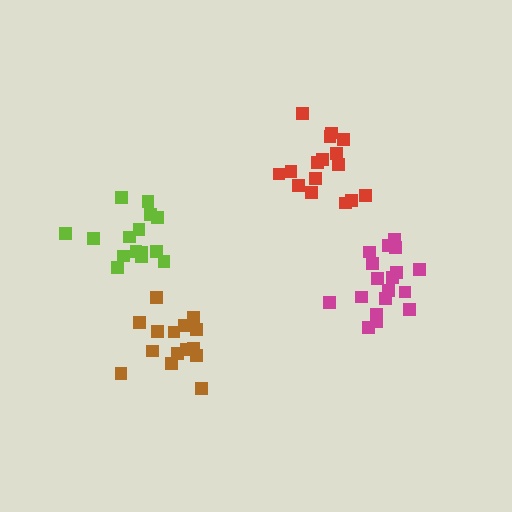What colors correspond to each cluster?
The clusters are colored: brown, red, magenta, lime.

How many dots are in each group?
Group 1: 15 dots, Group 2: 16 dots, Group 3: 18 dots, Group 4: 15 dots (64 total).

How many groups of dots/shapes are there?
There are 4 groups.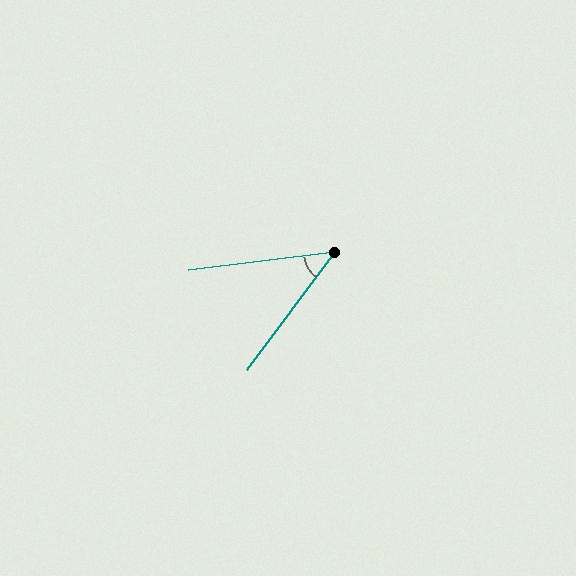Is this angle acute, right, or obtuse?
It is acute.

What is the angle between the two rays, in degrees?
Approximately 46 degrees.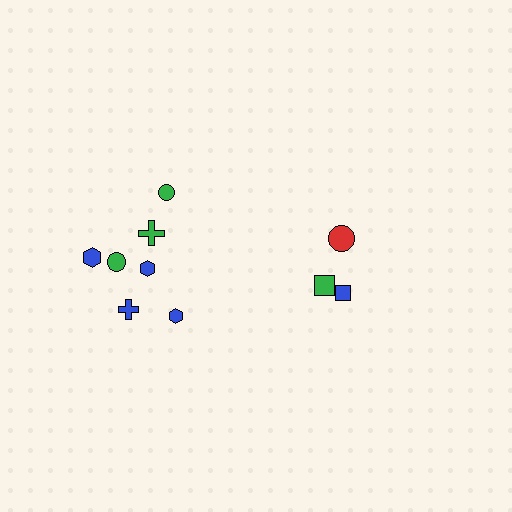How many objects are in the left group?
There are 7 objects.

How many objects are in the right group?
There are 3 objects.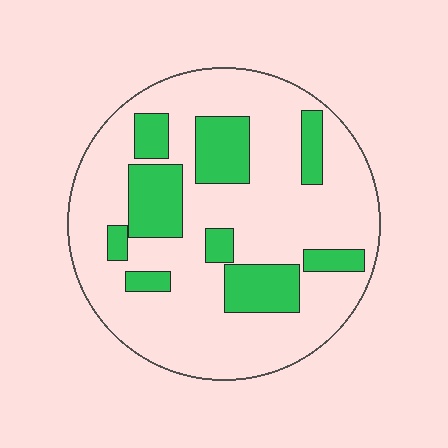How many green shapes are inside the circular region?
9.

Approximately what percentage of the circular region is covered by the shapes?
Approximately 25%.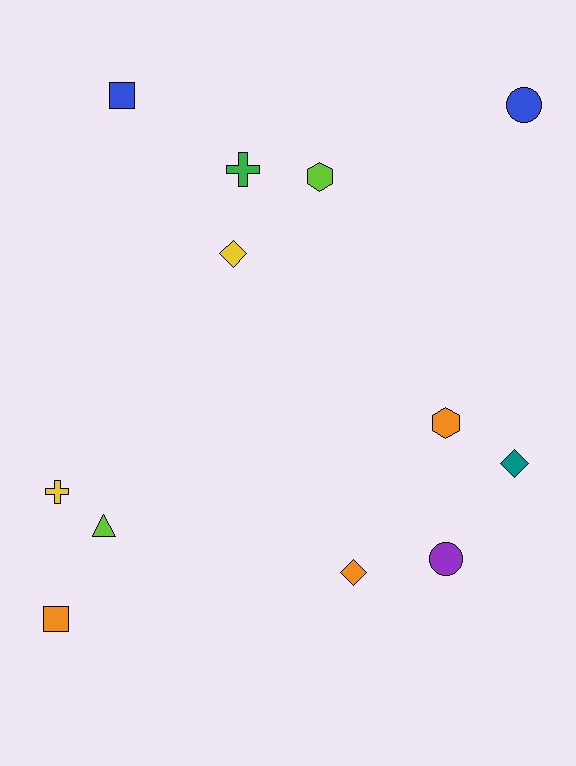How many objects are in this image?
There are 12 objects.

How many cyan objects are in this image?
There are no cyan objects.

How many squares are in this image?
There are 2 squares.